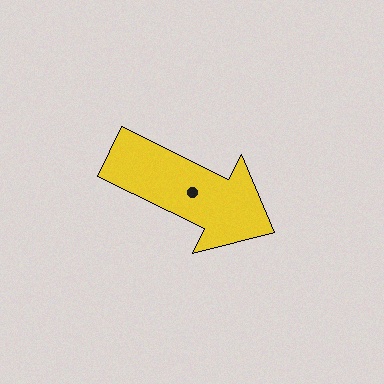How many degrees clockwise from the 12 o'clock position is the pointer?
Approximately 116 degrees.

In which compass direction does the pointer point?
Southeast.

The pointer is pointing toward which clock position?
Roughly 4 o'clock.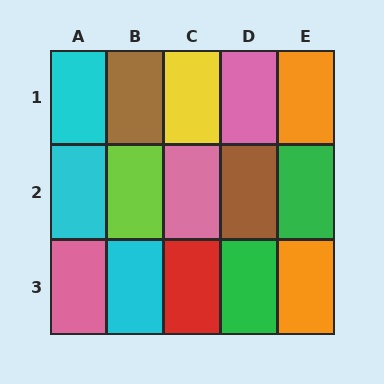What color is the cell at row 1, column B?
Brown.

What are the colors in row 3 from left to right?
Pink, cyan, red, green, orange.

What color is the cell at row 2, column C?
Pink.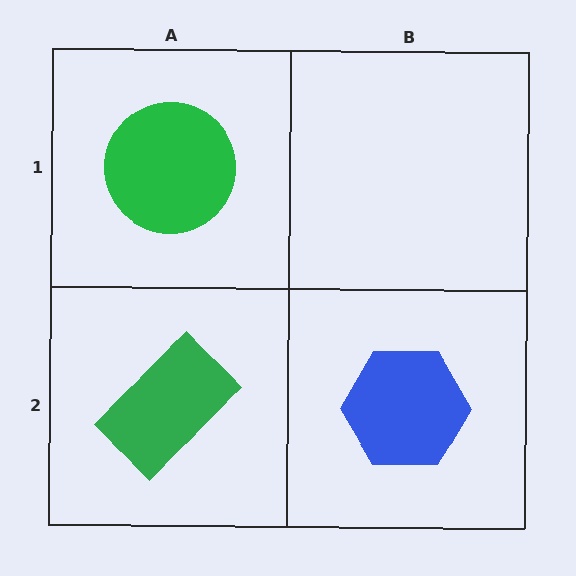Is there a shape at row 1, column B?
No, that cell is empty.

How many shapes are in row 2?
2 shapes.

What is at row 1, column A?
A green circle.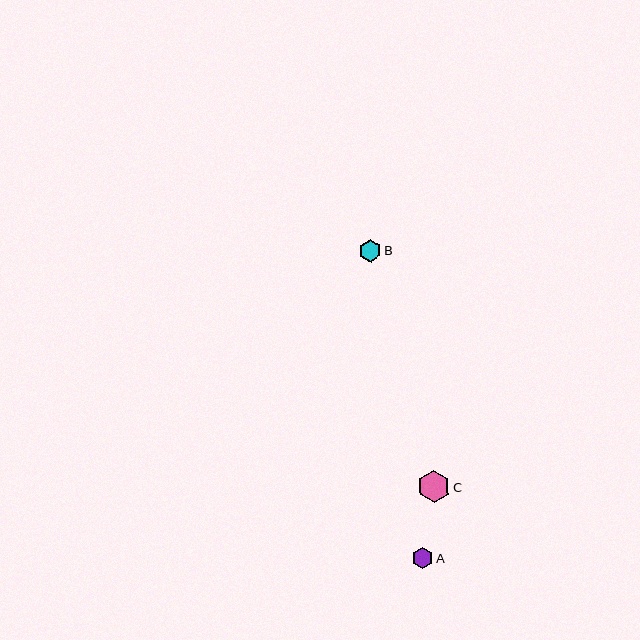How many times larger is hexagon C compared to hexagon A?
Hexagon C is approximately 1.6 times the size of hexagon A.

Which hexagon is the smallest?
Hexagon A is the smallest with a size of approximately 20 pixels.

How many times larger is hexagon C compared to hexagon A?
Hexagon C is approximately 1.6 times the size of hexagon A.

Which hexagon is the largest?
Hexagon C is the largest with a size of approximately 32 pixels.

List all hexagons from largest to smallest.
From largest to smallest: C, B, A.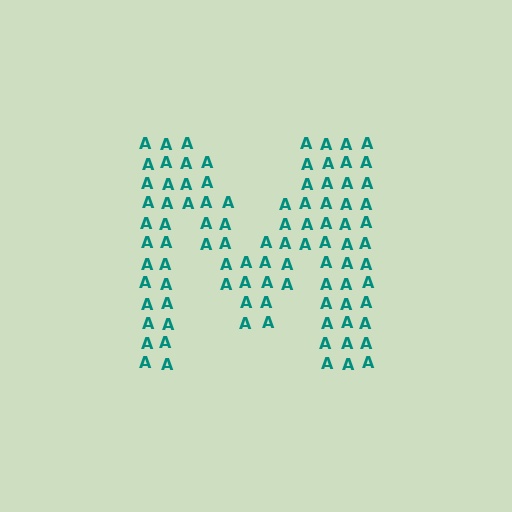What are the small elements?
The small elements are letter A's.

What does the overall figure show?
The overall figure shows the letter M.